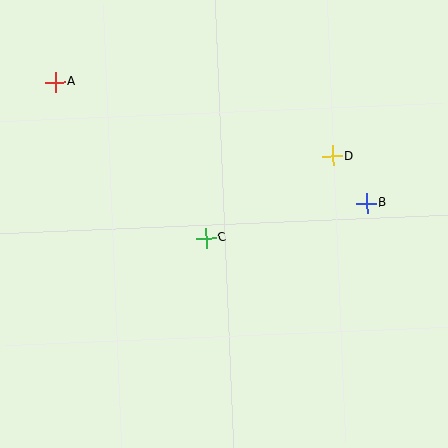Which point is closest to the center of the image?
Point C at (206, 238) is closest to the center.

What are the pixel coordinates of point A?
Point A is at (55, 82).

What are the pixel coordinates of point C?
Point C is at (206, 238).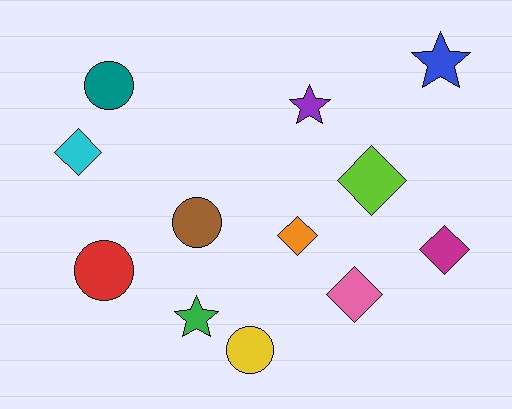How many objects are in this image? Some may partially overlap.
There are 12 objects.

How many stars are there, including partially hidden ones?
There are 3 stars.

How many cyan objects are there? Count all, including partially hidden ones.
There is 1 cyan object.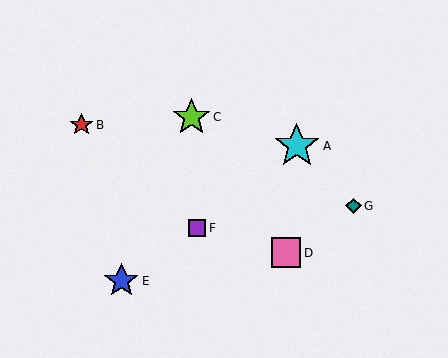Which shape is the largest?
The cyan star (labeled A) is the largest.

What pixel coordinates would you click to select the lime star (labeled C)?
Click at (191, 117) to select the lime star C.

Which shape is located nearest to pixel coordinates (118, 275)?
The blue star (labeled E) at (121, 281) is nearest to that location.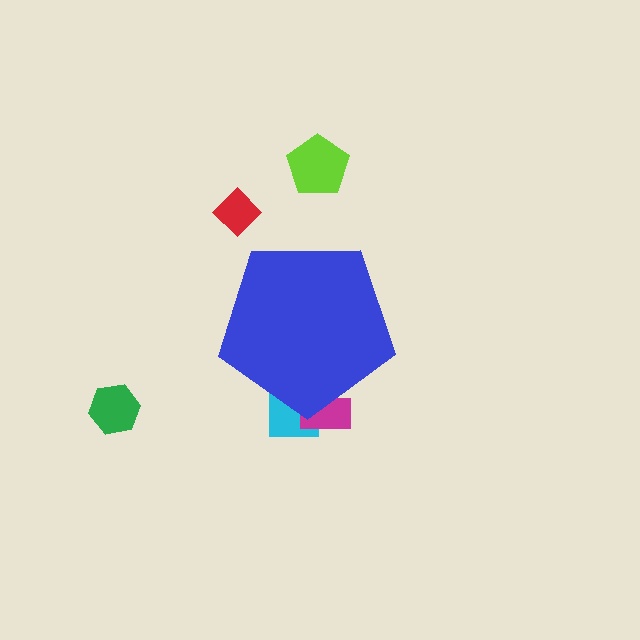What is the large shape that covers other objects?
A blue pentagon.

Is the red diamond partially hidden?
No, the red diamond is fully visible.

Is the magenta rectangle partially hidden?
Yes, the magenta rectangle is partially hidden behind the blue pentagon.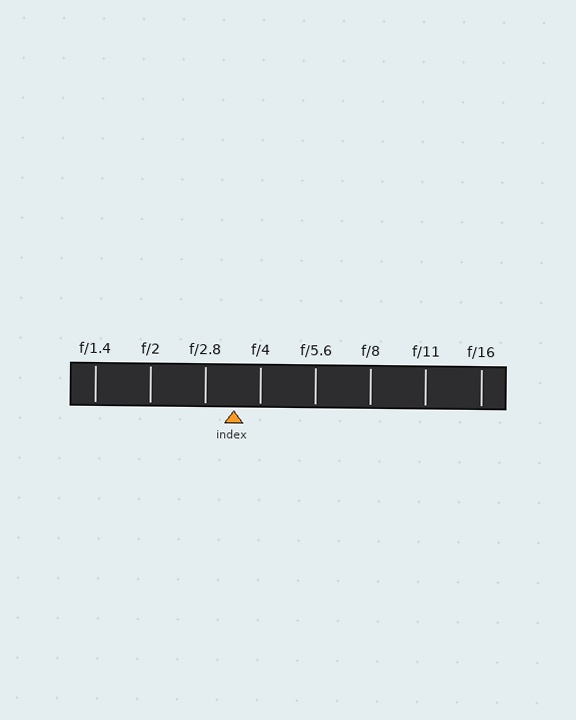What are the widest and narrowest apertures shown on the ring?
The widest aperture shown is f/1.4 and the narrowest is f/16.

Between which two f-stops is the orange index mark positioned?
The index mark is between f/2.8 and f/4.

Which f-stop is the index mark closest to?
The index mark is closest to f/4.